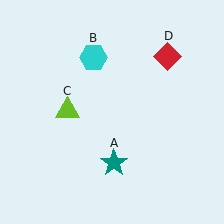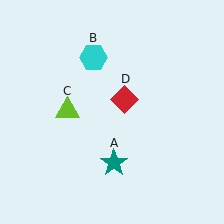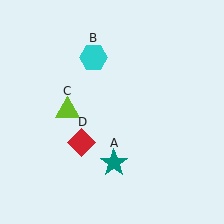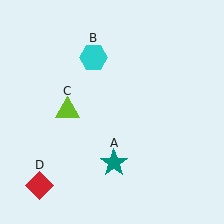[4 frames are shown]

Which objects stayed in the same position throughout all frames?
Teal star (object A) and cyan hexagon (object B) and lime triangle (object C) remained stationary.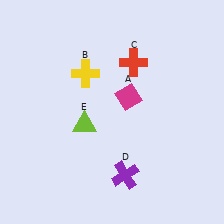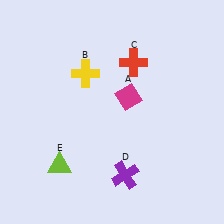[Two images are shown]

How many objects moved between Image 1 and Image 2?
1 object moved between the two images.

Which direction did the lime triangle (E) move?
The lime triangle (E) moved down.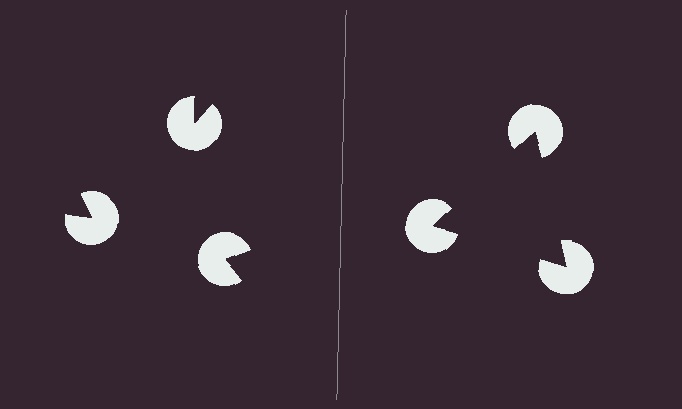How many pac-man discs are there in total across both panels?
6 — 3 on each side.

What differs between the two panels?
The pac-man discs are positioned identically on both sides; only the wedge orientations differ. On the right they align to a triangle; on the left they are misaligned.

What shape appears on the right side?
An illusory triangle.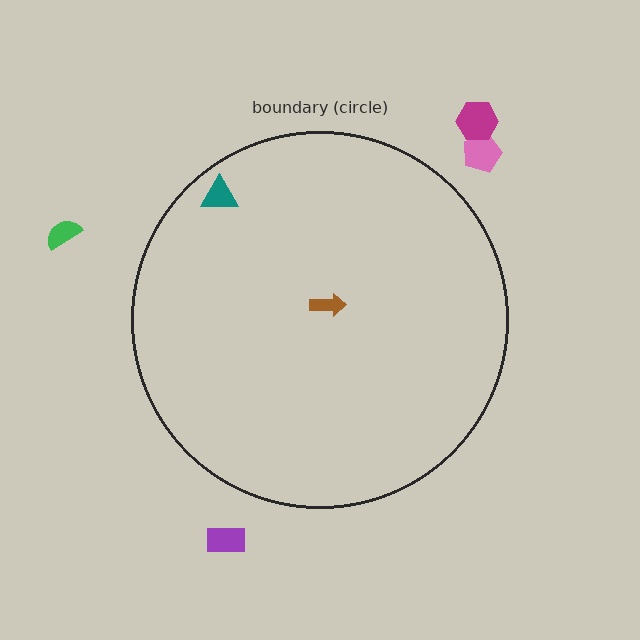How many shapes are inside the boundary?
2 inside, 4 outside.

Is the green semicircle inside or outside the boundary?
Outside.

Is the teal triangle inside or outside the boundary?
Inside.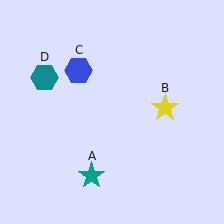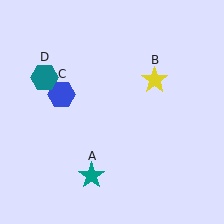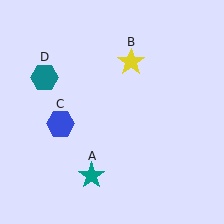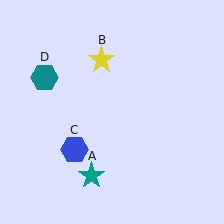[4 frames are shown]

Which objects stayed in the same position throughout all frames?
Teal star (object A) and teal hexagon (object D) remained stationary.